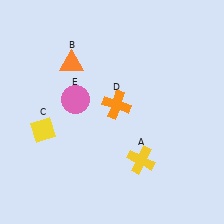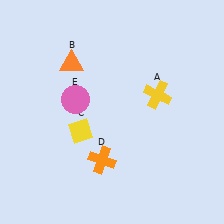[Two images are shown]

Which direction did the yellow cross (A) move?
The yellow cross (A) moved up.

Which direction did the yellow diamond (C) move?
The yellow diamond (C) moved right.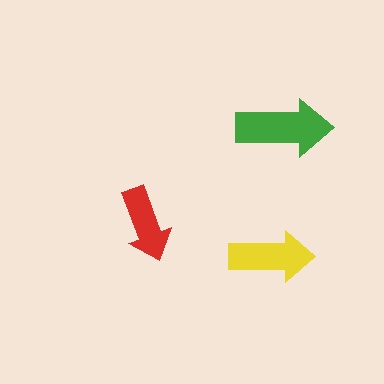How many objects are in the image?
There are 3 objects in the image.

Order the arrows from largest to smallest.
the green one, the yellow one, the red one.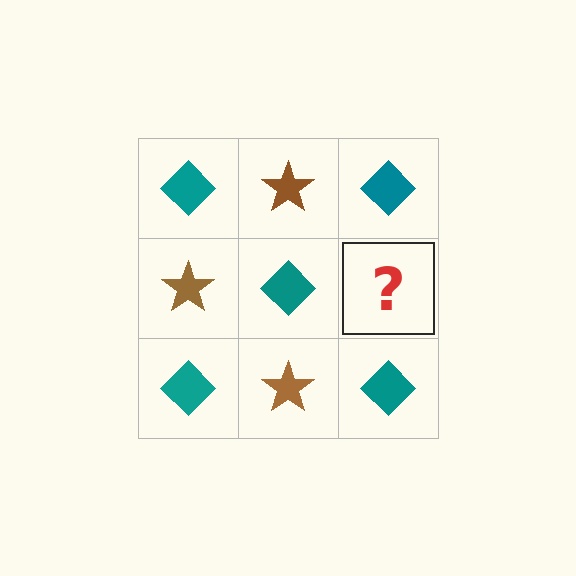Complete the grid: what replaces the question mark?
The question mark should be replaced with a brown star.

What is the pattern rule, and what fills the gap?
The rule is that it alternates teal diamond and brown star in a checkerboard pattern. The gap should be filled with a brown star.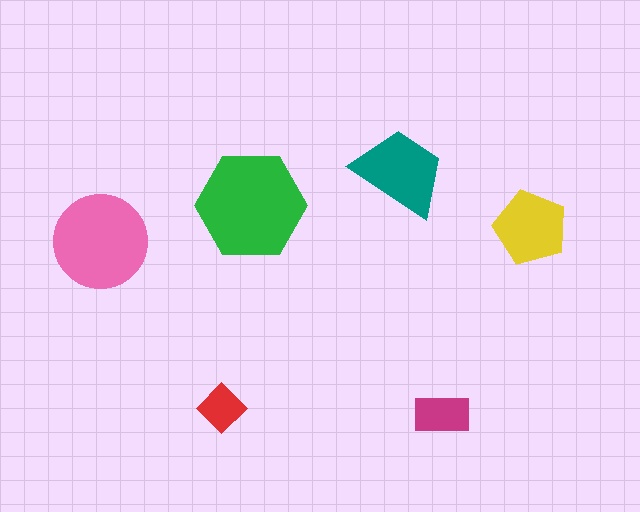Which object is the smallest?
The red diamond.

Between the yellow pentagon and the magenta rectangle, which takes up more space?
The yellow pentagon.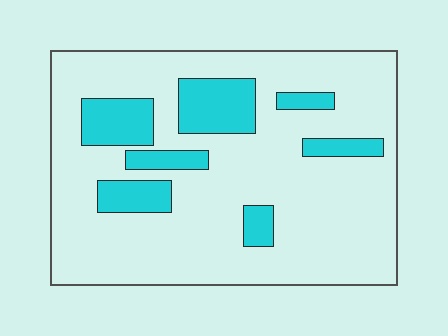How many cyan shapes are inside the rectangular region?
7.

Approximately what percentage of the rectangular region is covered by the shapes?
Approximately 20%.